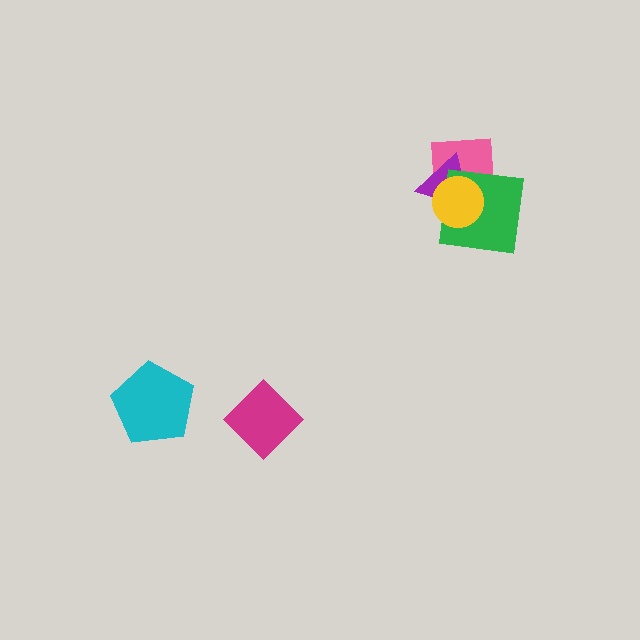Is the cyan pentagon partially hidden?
No, no other shape covers it.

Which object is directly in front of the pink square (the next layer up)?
The purple triangle is directly in front of the pink square.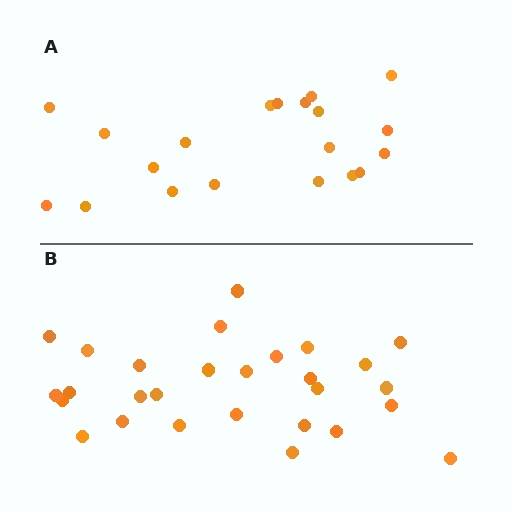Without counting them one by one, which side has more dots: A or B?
Region B (the bottom region) has more dots.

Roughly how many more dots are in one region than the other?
Region B has roughly 8 or so more dots than region A.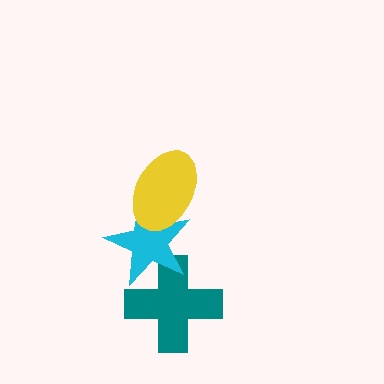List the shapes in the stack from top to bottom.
From top to bottom: the yellow ellipse, the cyan star, the teal cross.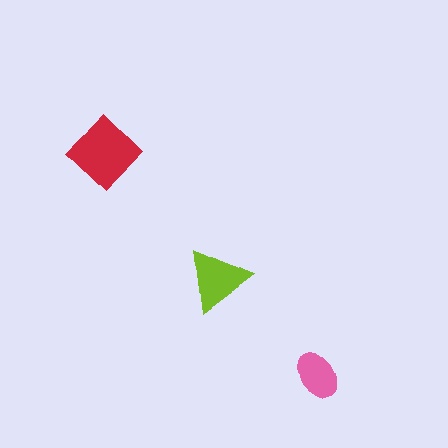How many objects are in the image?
There are 3 objects in the image.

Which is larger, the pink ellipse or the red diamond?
The red diamond.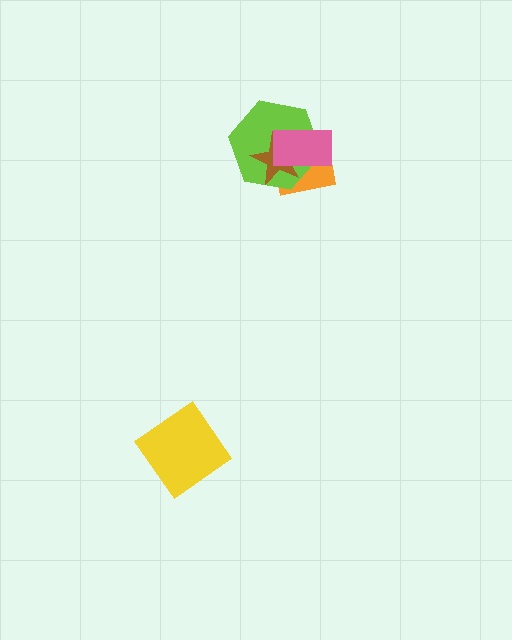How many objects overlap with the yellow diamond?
0 objects overlap with the yellow diamond.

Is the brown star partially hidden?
Yes, it is partially covered by another shape.